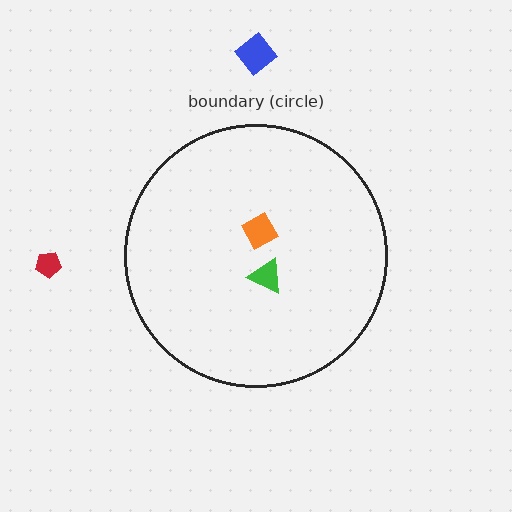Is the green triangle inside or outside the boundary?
Inside.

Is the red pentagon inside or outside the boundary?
Outside.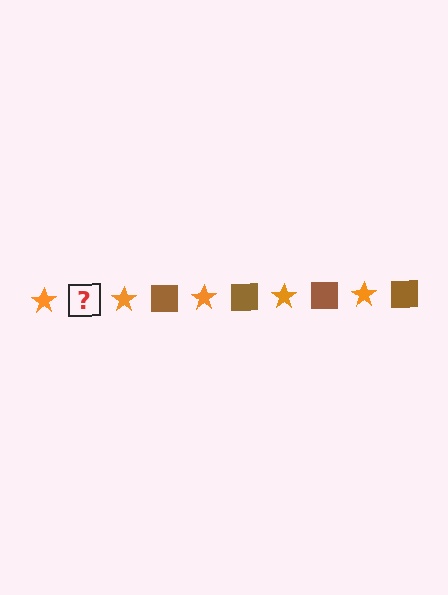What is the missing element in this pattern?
The missing element is a brown square.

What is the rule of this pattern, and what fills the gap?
The rule is that the pattern alternates between orange star and brown square. The gap should be filled with a brown square.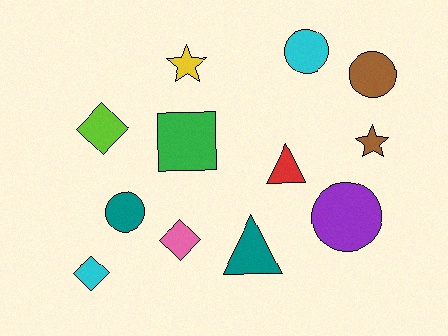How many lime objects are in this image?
There is 1 lime object.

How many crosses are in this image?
There are no crosses.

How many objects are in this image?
There are 12 objects.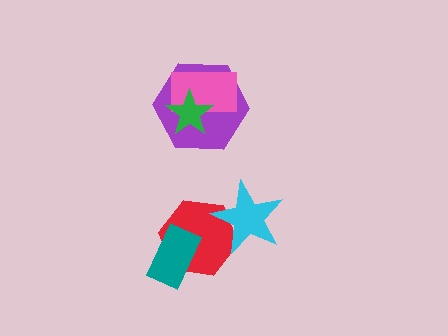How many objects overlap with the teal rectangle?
1 object overlaps with the teal rectangle.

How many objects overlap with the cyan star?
1 object overlaps with the cyan star.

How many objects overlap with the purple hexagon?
2 objects overlap with the purple hexagon.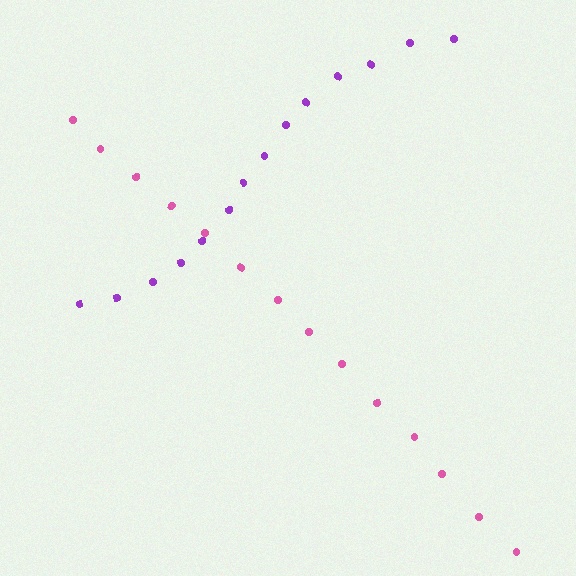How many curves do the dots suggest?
There are 2 distinct paths.